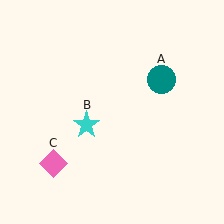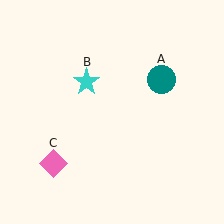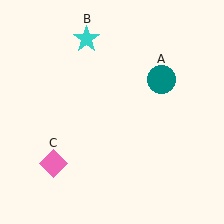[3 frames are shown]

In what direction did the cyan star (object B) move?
The cyan star (object B) moved up.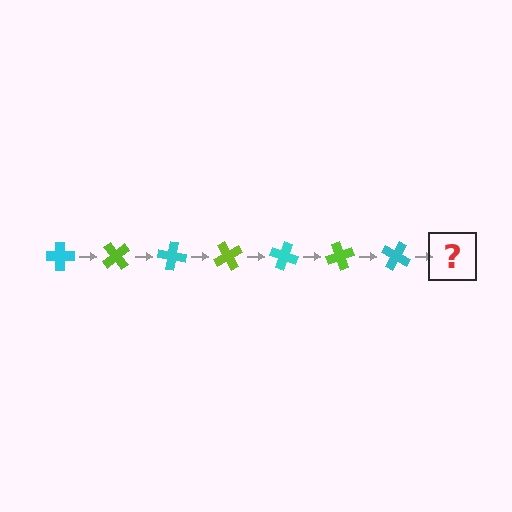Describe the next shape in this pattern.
It should be a lime cross, rotated 350 degrees from the start.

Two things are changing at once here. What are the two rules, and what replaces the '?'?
The two rules are that it rotates 50 degrees each step and the color cycles through cyan and lime. The '?' should be a lime cross, rotated 350 degrees from the start.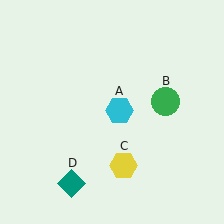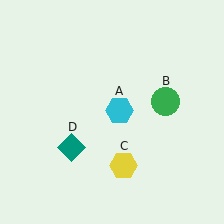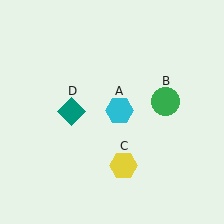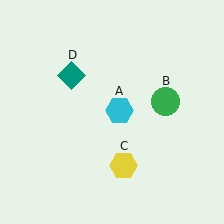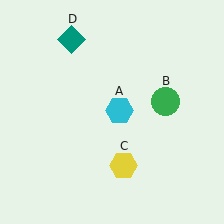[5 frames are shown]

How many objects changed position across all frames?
1 object changed position: teal diamond (object D).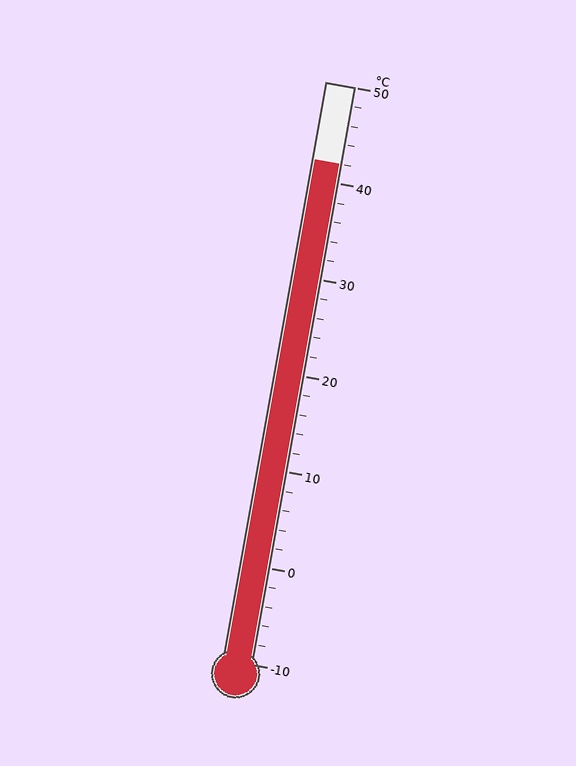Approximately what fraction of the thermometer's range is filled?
The thermometer is filled to approximately 85% of its range.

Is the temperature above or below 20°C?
The temperature is above 20°C.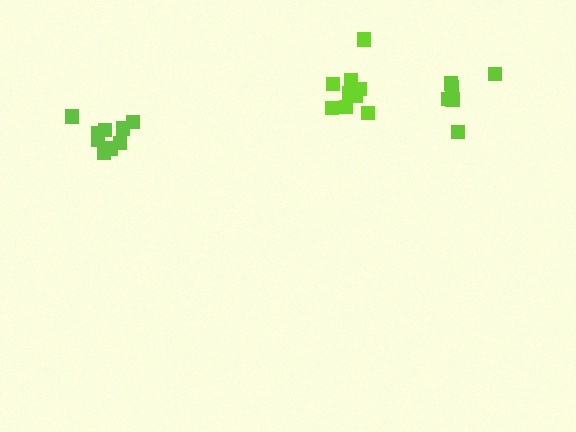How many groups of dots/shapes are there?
There are 3 groups.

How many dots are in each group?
Group 1: 10 dots, Group 2: 9 dots, Group 3: 6 dots (25 total).